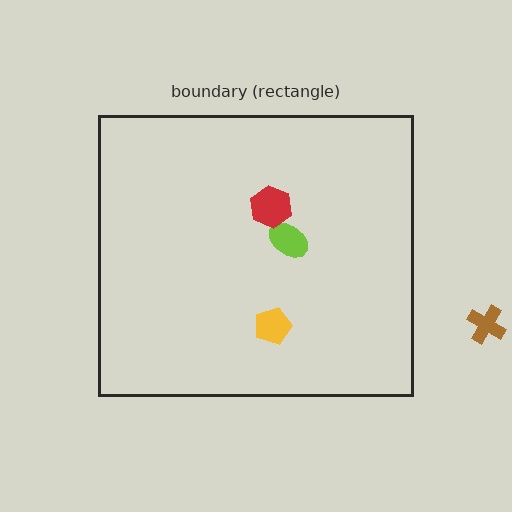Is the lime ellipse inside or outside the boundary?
Inside.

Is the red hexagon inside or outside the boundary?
Inside.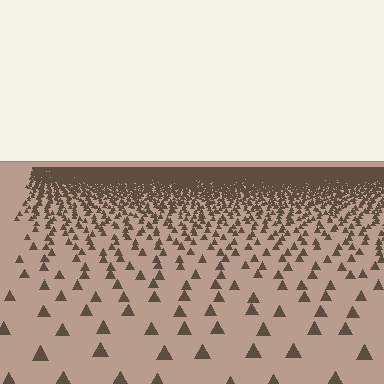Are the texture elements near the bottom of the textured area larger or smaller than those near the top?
Larger. Near the bottom, elements are closer to the viewer and appear at a bigger on-screen size.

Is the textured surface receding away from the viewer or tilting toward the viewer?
The surface is receding away from the viewer. Texture elements get smaller and denser toward the top.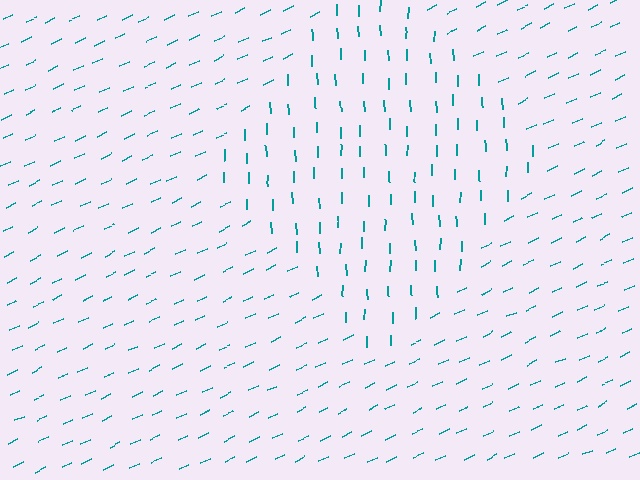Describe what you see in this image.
The image is filled with small teal line segments. A diamond region in the image has lines oriented differently from the surrounding lines, creating a visible texture boundary.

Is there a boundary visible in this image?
Yes, there is a texture boundary formed by a change in line orientation.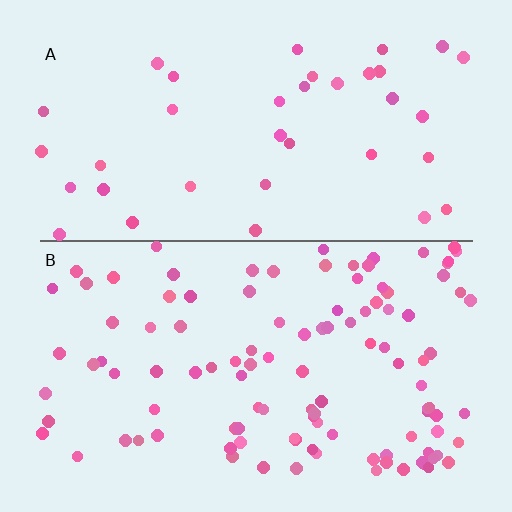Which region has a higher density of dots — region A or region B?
B (the bottom).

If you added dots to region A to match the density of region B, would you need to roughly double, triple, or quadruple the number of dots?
Approximately triple.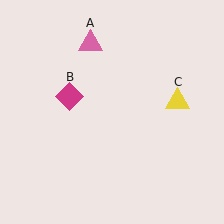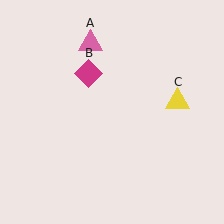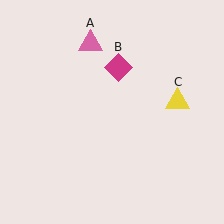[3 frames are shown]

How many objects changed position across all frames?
1 object changed position: magenta diamond (object B).